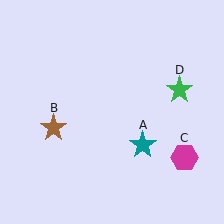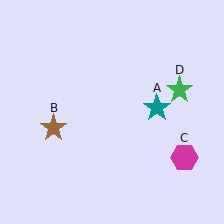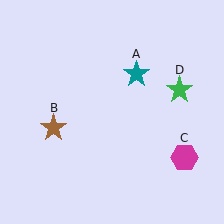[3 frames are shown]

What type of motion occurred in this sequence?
The teal star (object A) rotated counterclockwise around the center of the scene.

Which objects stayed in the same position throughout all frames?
Brown star (object B) and magenta hexagon (object C) and green star (object D) remained stationary.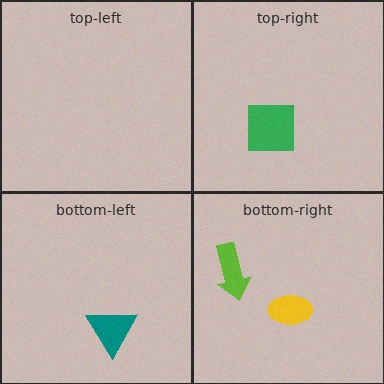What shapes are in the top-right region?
The green square.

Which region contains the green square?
The top-right region.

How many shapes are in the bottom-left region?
1.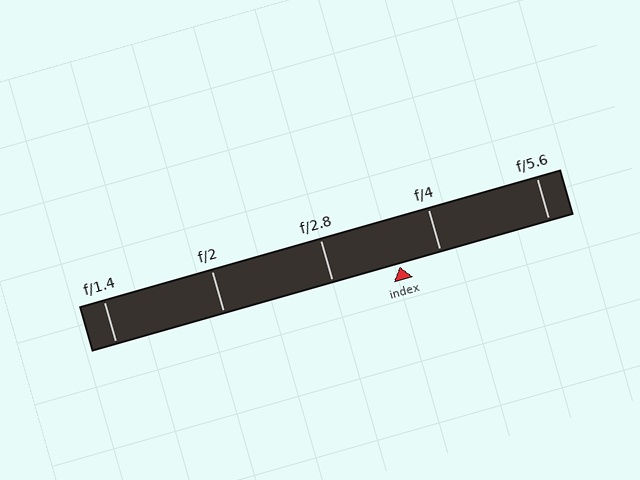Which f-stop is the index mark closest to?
The index mark is closest to f/4.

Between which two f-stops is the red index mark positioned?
The index mark is between f/2.8 and f/4.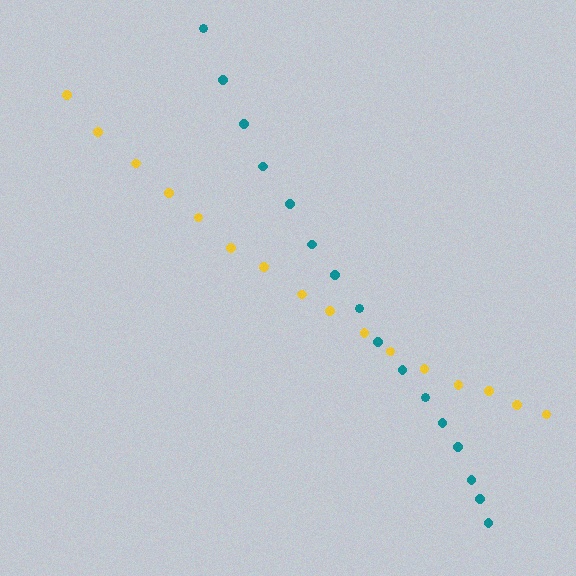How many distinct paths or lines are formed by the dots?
There are 2 distinct paths.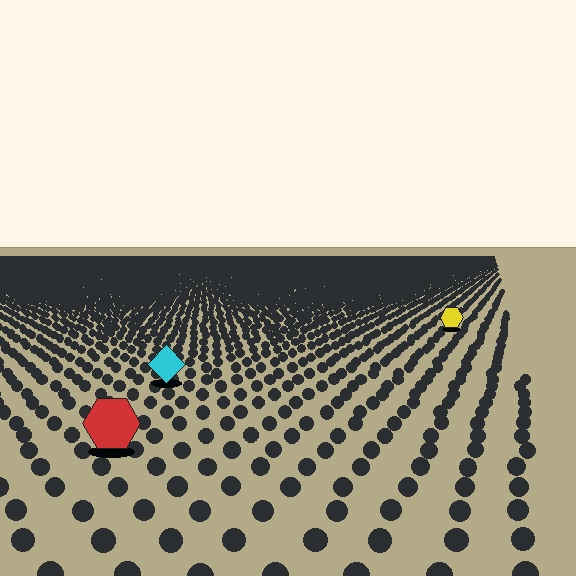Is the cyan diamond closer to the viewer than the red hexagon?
No. The red hexagon is closer — you can tell from the texture gradient: the ground texture is coarser near it.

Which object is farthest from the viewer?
The yellow hexagon is farthest from the viewer. It appears smaller and the ground texture around it is denser.